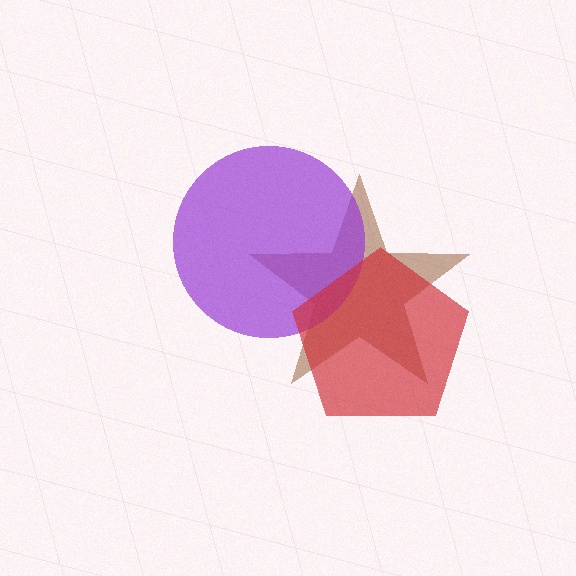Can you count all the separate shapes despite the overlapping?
Yes, there are 3 separate shapes.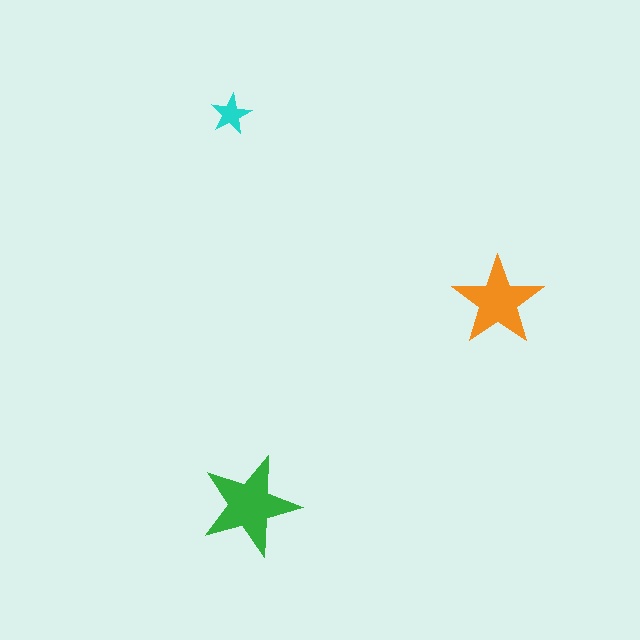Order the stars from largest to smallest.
the green one, the orange one, the cyan one.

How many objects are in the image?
There are 3 objects in the image.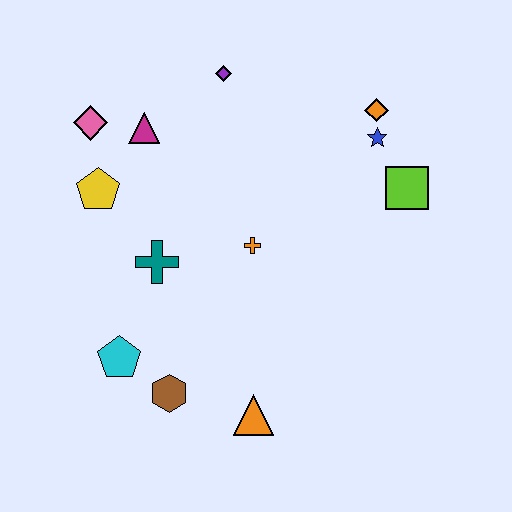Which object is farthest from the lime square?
The cyan pentagon is farthest from the lime square.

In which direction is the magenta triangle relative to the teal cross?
The magenta triangle is above the teal cross.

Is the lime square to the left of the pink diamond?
No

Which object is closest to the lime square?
The blue star is closest to the lime square.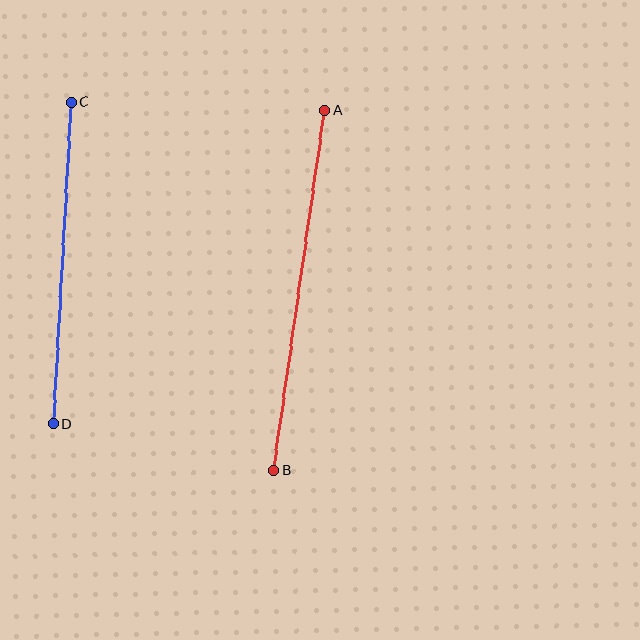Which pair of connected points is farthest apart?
Points A and B are farthest apart.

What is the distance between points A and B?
The distance is approximately 364 pixels.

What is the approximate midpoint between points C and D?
The midpoint is at approximately (62, 263) pixels.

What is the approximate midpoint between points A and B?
The midpoint is at approximately (299, 290) pixels.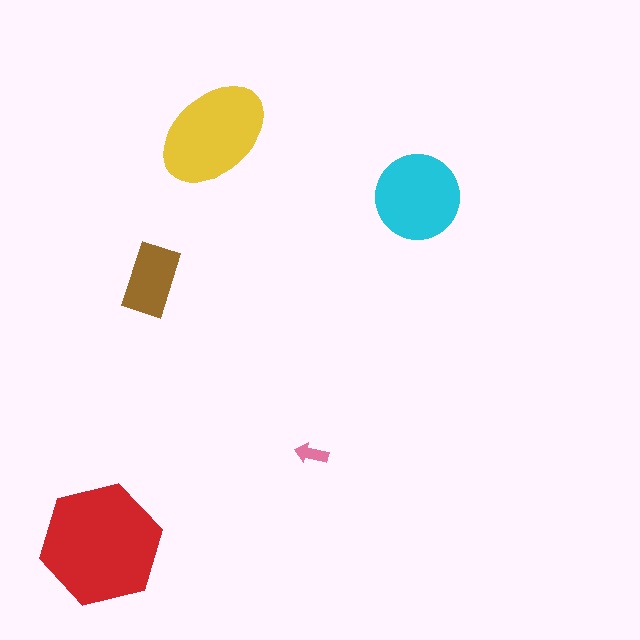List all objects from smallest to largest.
The pink arrow, the brown rectangle, the cyan circle, the yellow ellipse, the red hexagon.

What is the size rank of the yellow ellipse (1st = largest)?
2nd.